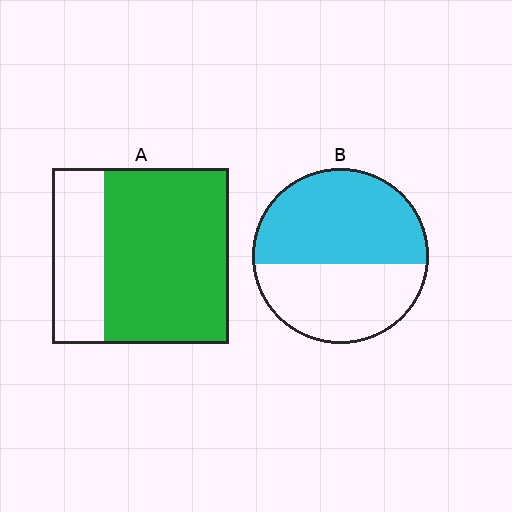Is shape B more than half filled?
Yes.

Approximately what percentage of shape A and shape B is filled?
A is approximately 70% and B is approximately 55%.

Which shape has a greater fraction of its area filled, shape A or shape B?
Shape A.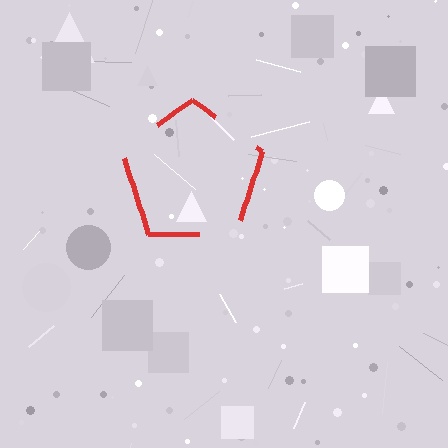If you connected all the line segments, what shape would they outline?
They would outline a pentagon.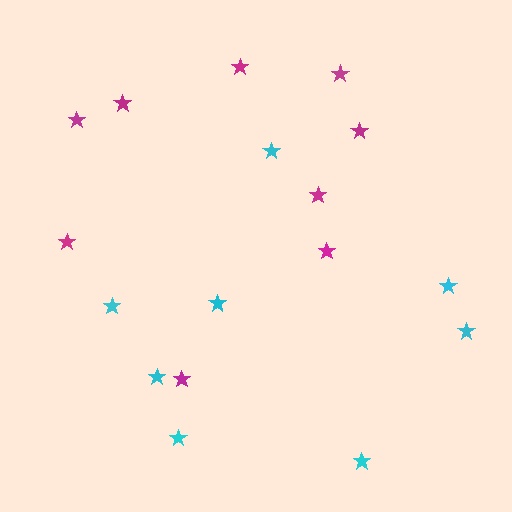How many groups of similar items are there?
There are 2 groups: one group of magenta stars (9) and one group of cyan stars (8).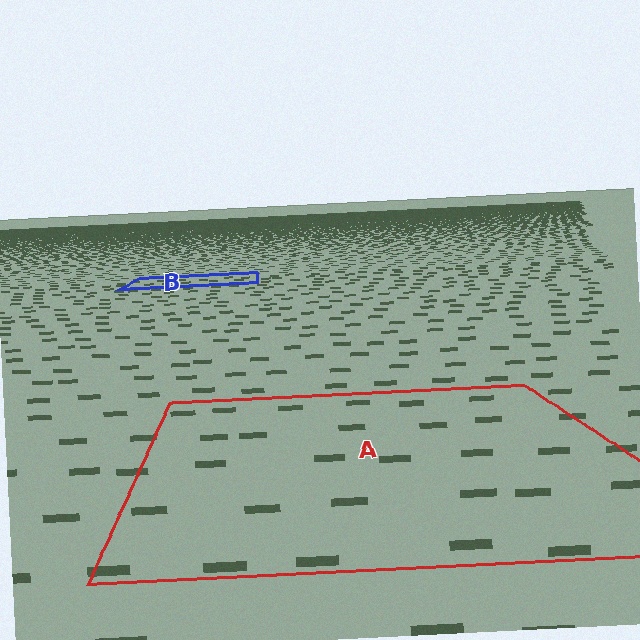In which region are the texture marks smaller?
The texture marks are smaller in region B, because it is farther away.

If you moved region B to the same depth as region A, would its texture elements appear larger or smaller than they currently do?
They would appear larger. At a closer depth, the same texture elements are projected at a bigger on-screen size.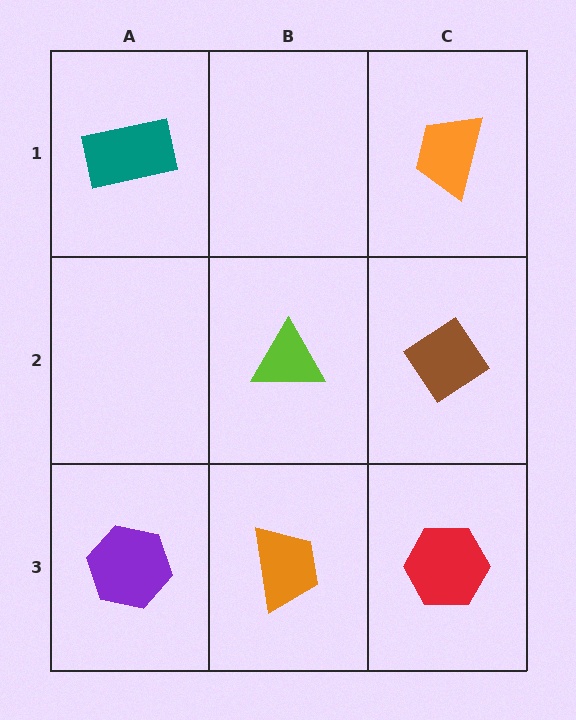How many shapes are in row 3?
3 shapes.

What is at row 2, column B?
A lime triangle.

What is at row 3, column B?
An orange trapezoid.